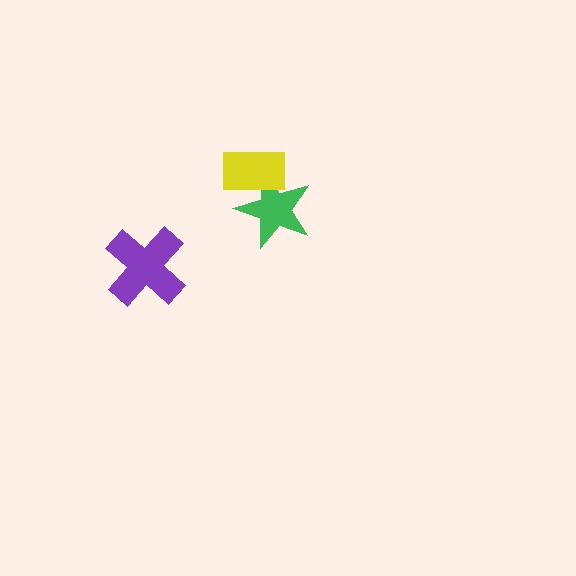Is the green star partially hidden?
Yes, it is partially covered by another shape.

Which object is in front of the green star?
The yellow rectangle is in front of the green star.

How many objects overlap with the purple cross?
0 objects overlap with the purple cross.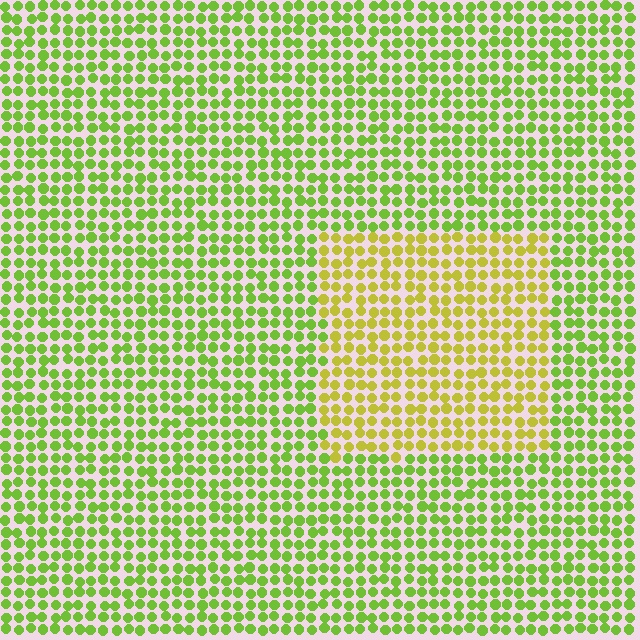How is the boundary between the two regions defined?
The boundary is defined purely by a slight shift in hue (about 33 degrees). Spacing, size, and orientation are identical on both sides.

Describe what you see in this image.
The image is filled with small lime elements in a uniform arrangement. A rectangle-shaped region is visible where the elements are tinted to a slightly different hue, forming a subtle color boundary.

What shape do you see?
I see a rectangle.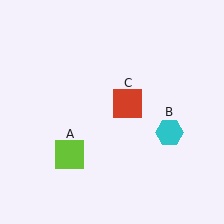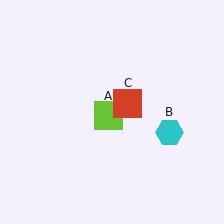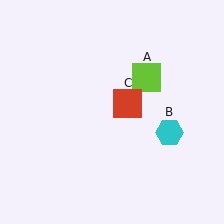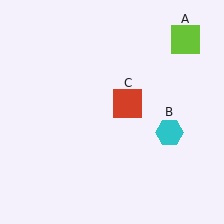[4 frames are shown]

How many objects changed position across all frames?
1 object changed position: lime square (object A).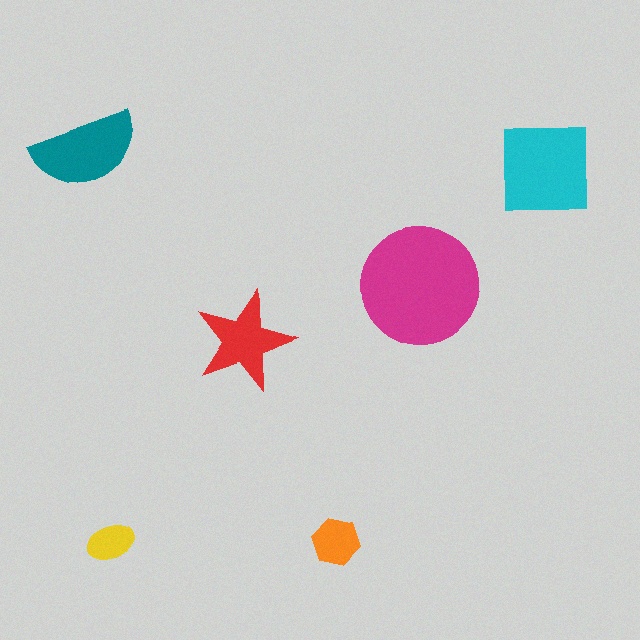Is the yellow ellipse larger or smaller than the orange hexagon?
Smaller.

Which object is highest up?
The teal semicircle is topmost.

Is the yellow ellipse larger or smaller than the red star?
Smaller.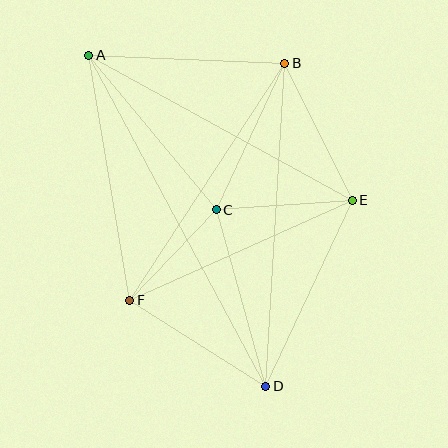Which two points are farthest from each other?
Points A and D are farthest from each other.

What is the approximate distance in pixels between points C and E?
The distance between C and E is approximately 136 pixels.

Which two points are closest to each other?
Points C and F are closest to each other.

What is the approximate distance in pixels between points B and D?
The distance between B and D is approximately 324 pixels.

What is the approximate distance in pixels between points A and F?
The distance between A and F is approximately 248 pixels.